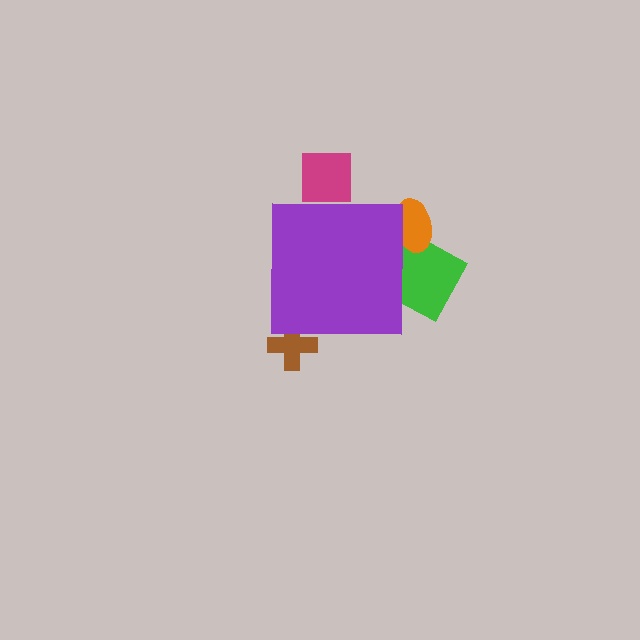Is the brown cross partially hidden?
Yes, the brown cross is partially hidden behind the purple square.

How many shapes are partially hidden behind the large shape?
4 shapes are partially hidden.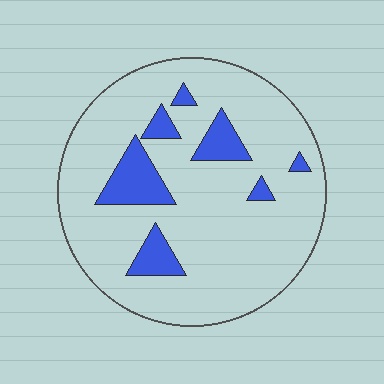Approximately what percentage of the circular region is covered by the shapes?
Approximately 15%.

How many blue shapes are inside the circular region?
7.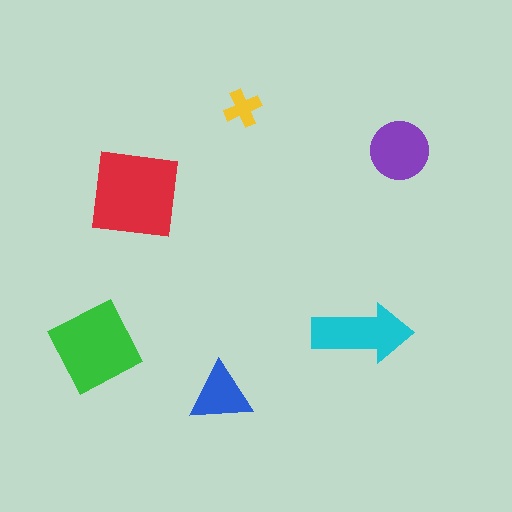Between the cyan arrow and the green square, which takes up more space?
The green square.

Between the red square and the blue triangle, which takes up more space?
The red square.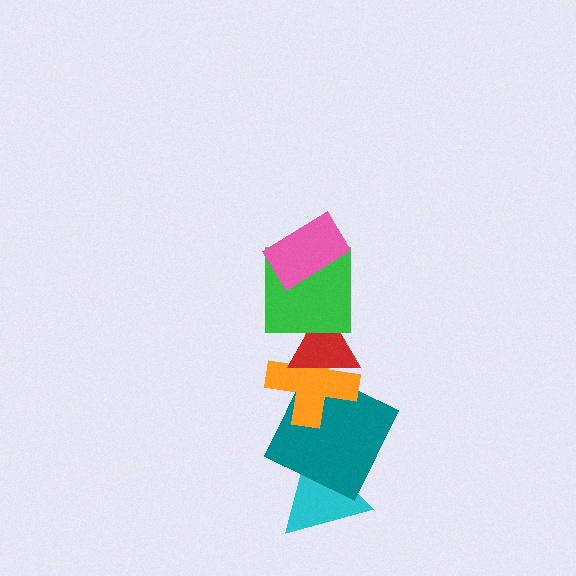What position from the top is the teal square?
The teal square is 5th from the top.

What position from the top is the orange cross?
The orange cross is 4th from the top.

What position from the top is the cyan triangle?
The cyan triangle is 6th from the top.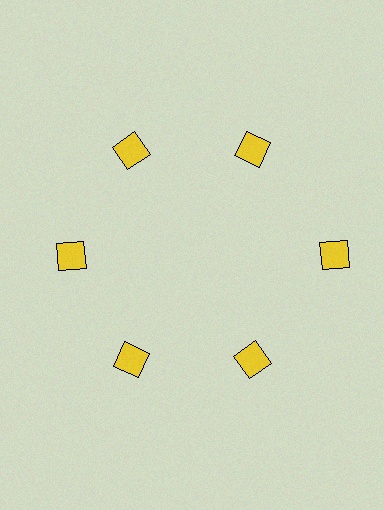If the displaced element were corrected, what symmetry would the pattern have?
It would have 6-fold rotational symmetry — the pattern would map onto itself every 60 degrees.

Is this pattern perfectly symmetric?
No. The 6 yellow diamonds are arranged in a ring, but one element near the 3 o'clock position is pushed outward from the center, breaking the 6-fold rotational symmetry.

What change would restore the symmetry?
The symmetry would be restored by moving it inward, back onto the ring so that all 6 diamonds sit at equal angles and equal distance from the center.